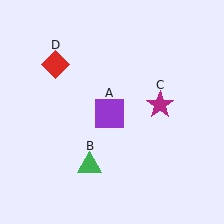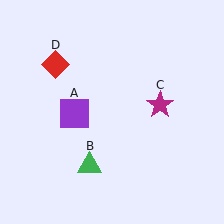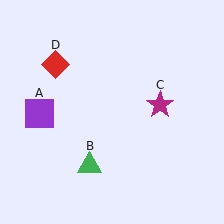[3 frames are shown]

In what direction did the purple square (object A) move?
The purple square (object A) moved left.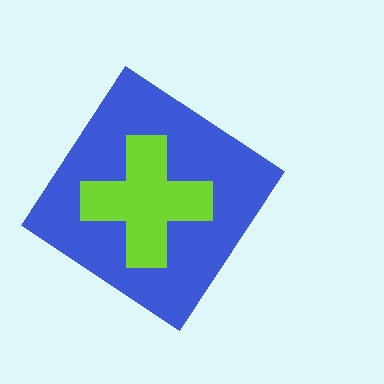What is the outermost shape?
The blue diamond.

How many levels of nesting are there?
2.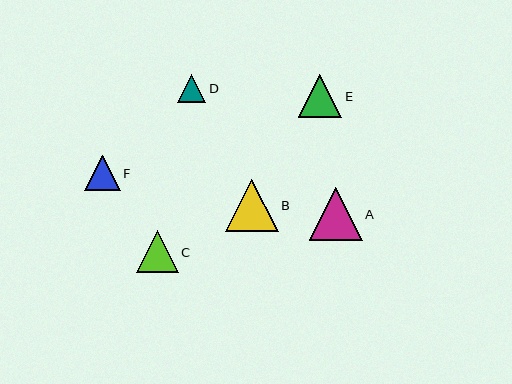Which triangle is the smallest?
Triangle D is the smallest with a size of approximately 28 pixels.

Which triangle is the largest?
Triangle A is the largest with a size of approximately 53 pixels.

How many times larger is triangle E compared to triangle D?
Triangle E is approximately 1.5 times the size of triangle D.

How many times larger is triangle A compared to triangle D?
Triangle A is approximately 1.9 times the size of triangle D.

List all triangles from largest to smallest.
From largest to smallest: A, B, E, C, F, D.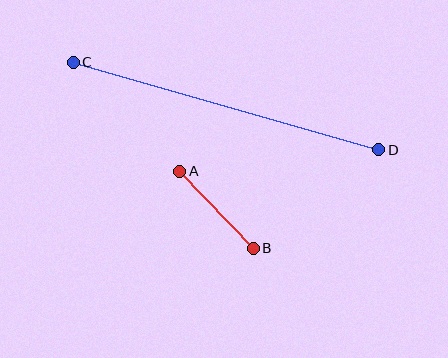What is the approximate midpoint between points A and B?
The midpoint is at approximately (216, 210) pixels.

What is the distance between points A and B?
The distance is approximately 106 pixels.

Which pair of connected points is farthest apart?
Points C and D are farthest apart.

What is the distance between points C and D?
The distance is approximately 318 pixels.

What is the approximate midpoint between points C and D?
The midpoint is at approximately (226, 106) pixels.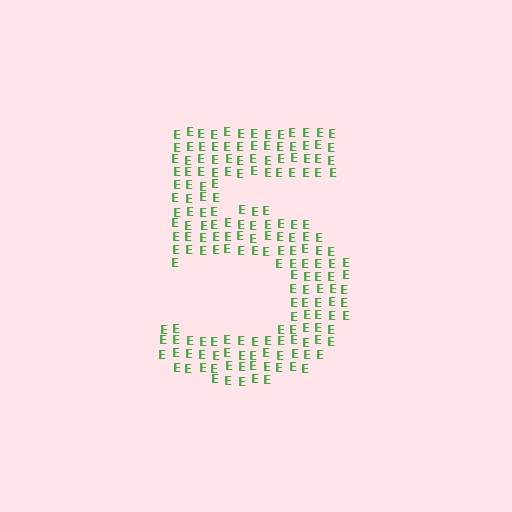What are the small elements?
The small elements are letter E's.